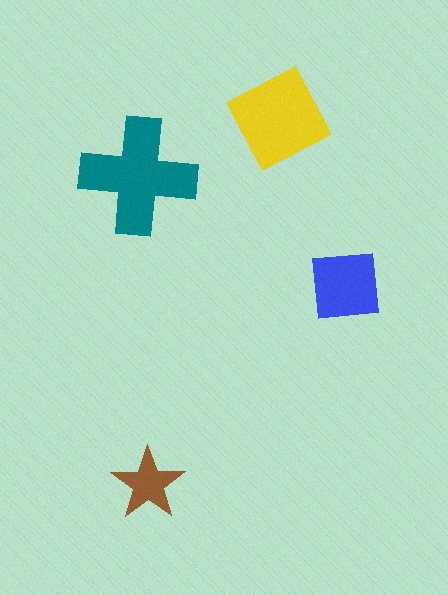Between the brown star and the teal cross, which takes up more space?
The teal cross.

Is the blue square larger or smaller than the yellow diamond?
Smaller.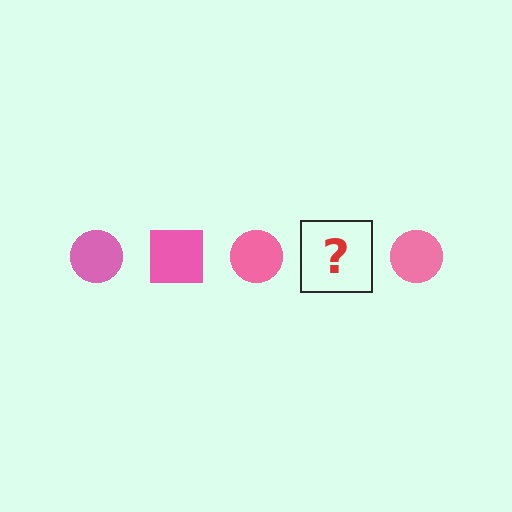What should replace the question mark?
The question mark should be replaced with a pink square.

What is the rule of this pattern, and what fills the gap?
The rule is that the pattern cycles through circle, square shapes in pink. The gap should be filled with a pink square.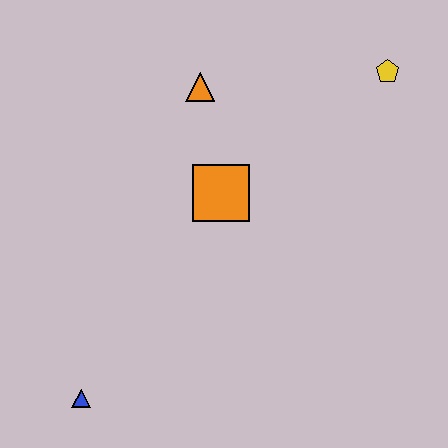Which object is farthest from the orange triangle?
The blue triangle is farthest from the orange triangle.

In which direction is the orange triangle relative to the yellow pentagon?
The orange triangle is to the left of the yellow pentagon.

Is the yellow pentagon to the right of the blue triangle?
Yes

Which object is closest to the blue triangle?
The orange square is closest to the blue triangle.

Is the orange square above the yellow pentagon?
No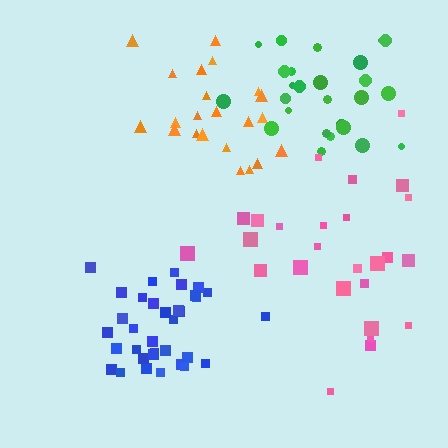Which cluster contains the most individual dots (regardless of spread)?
Blue (34).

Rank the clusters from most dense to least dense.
blue, green, orange, pink.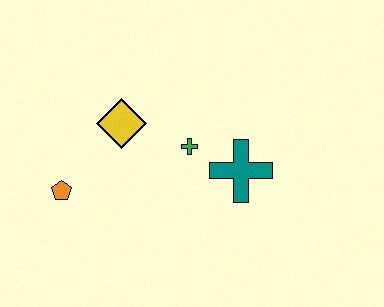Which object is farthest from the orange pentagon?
The teal cross is farthest from the orange pentagon.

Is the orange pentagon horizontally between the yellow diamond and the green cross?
No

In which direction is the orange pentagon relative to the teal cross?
The orange pentagon is to the left of the teal cross.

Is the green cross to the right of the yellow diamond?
Yes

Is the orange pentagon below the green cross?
Yes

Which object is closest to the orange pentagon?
The yellow diamond is closest to the orange pentagon.